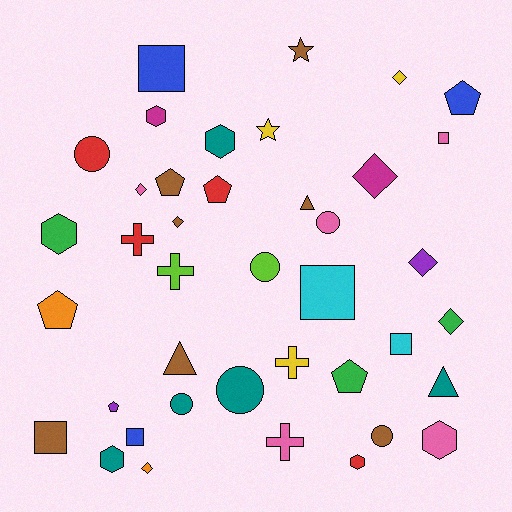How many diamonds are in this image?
There are 7 diamonds.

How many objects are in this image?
There are 40 objects.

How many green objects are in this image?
There are 3 green objects.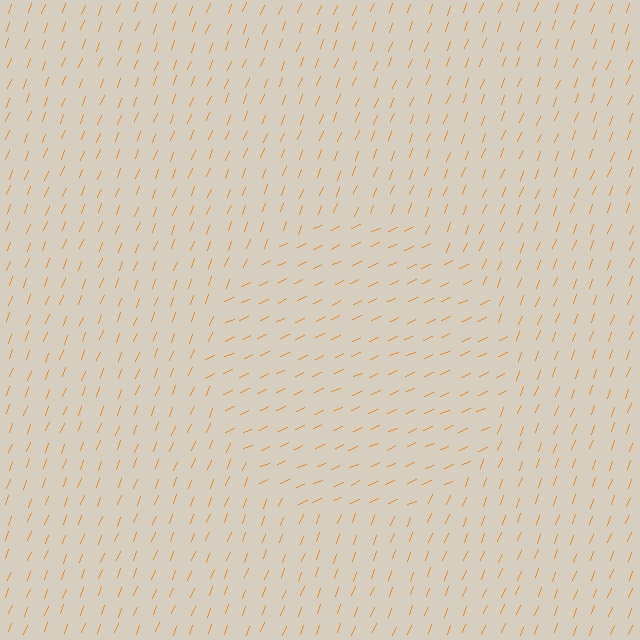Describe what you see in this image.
The image is filled with small orange line segments. A circle region in the image has lines oriented differently from the surrounding lines, creating a visible texture boundary.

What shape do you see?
I see a circle.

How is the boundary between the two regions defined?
The boundary is defined purely by a change in line orientation (approximately 45 degrees difference). All lines are the same color and thickness.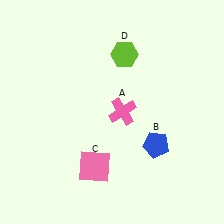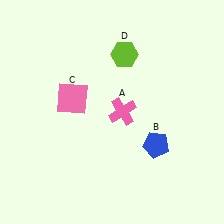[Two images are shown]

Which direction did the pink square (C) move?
The pink square (C) moved up.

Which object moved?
The pink square (C) moved up.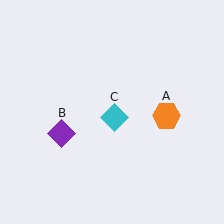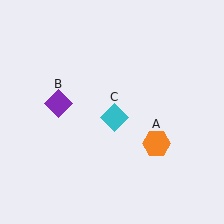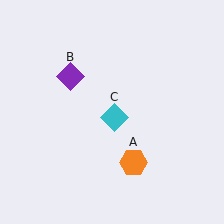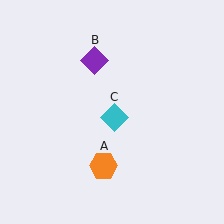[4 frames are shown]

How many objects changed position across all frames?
2 objects changed position: orange hexagon (object A), purple diamond (object B).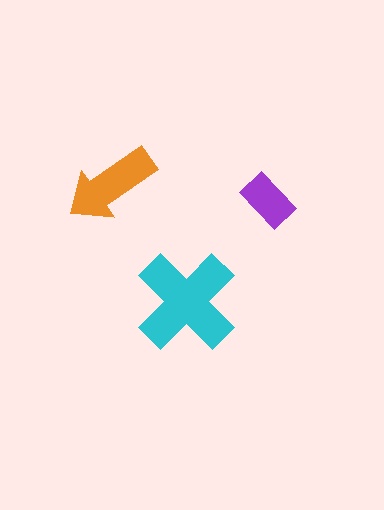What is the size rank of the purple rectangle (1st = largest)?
3rd.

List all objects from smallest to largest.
The purple rectangle, the orange arrow, the cyan cross.